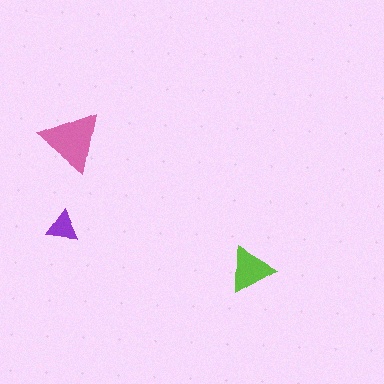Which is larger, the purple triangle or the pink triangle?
The pink one.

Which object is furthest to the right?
The lime triangle is rightmost.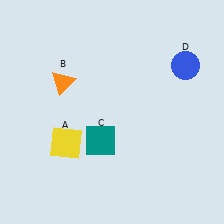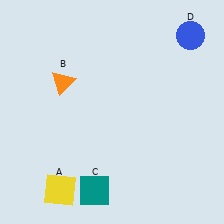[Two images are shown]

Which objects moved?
The objects that moved are: the yellow square (A), the teal square (C), the blue circle (D).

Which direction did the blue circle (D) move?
The blue circle (D) moved up.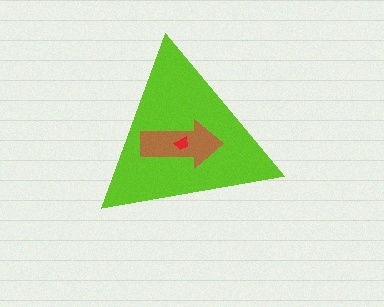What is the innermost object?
The red trapezoid.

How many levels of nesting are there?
3.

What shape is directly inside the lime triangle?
The brown arrow.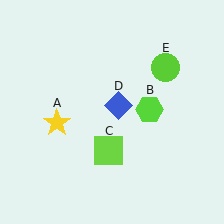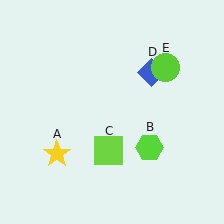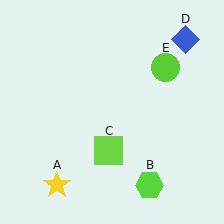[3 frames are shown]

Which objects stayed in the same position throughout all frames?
Lime square (object C) and lime circle (object E) remained stationary.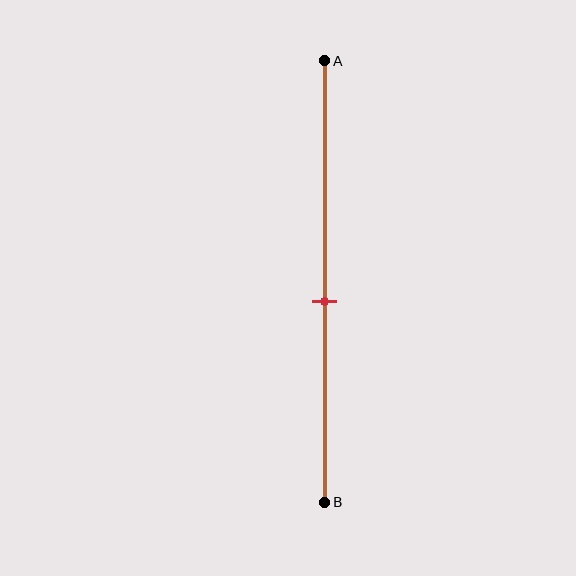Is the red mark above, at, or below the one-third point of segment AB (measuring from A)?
The red mark is below the one-third point of segment AB.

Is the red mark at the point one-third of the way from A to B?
No, the mark is at about 55% from A, not at the 33% one-third point.